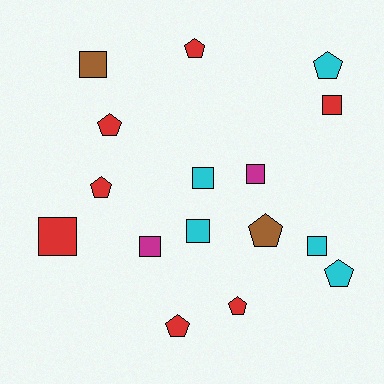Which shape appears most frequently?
Square, with 8 objects.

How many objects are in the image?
There are 16 objects.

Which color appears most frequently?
Red, with 7 objects.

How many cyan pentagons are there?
There are 2 cyan pentagons.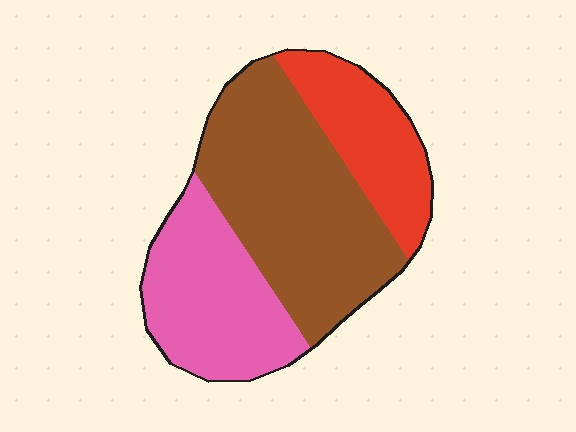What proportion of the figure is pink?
Pink takes up about one third (1/3) of the figure.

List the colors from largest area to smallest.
From largest to smallest: brown, pink, red.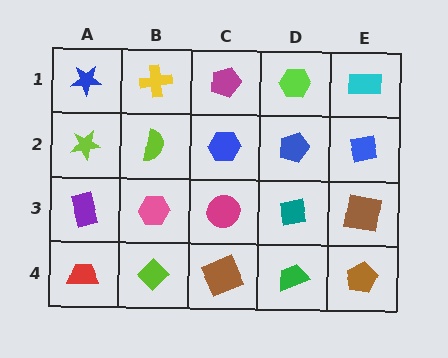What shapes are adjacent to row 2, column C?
A magenta pentagon (row 1, column C), a magenta circle (row 3, column C), a lime semicircle (row 2, column B), a blue pentagon (row 2, column D).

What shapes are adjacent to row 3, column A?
A lime star (row 2, column A), a red trapezoid (row 4, column A), a pink hexagon (row 3, column B).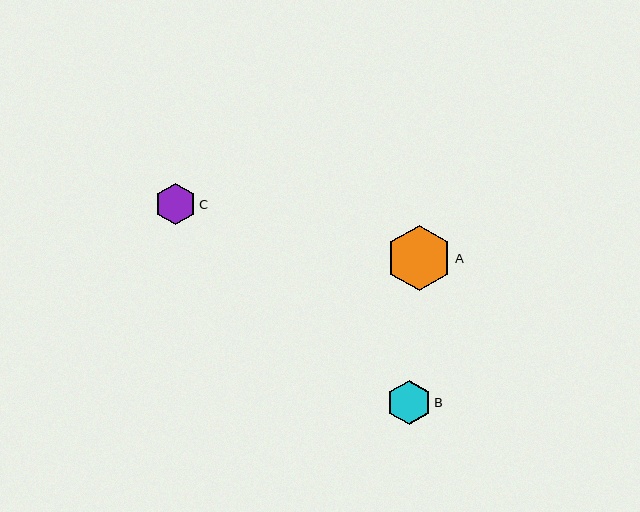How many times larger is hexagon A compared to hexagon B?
Hexagon A is approximately 1.5 times the size of hexagon B.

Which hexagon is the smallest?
Hexagon C is the smallest with a size of approximately 42 pixels.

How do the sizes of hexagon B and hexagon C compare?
Hexagon B and hexagon C are approximately the same size.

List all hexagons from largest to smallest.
From largest to smallest: A, B, C.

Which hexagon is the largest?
Hexagon A is the largest with a size of approximately 66 pixels.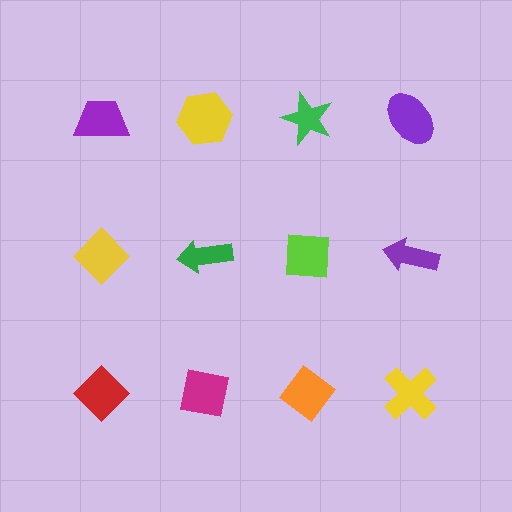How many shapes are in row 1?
4 shapes.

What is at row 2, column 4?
A purple arrow.